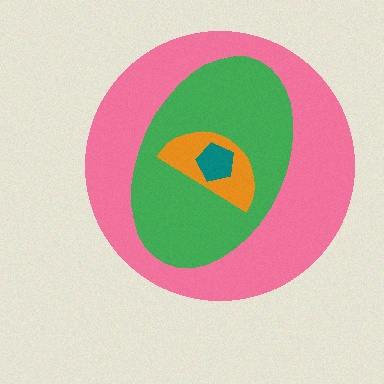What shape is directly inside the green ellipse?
The orange semicircle.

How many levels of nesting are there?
4.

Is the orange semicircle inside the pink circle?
Yes.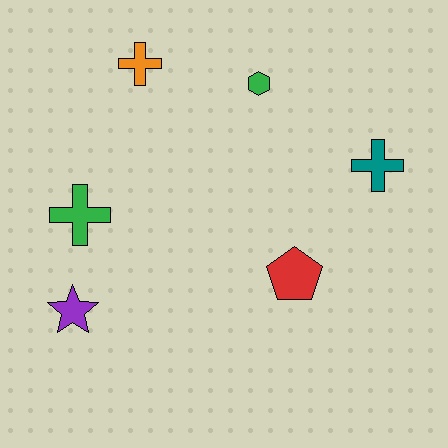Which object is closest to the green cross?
The purple star is closest to the green cross.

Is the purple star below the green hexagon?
Yes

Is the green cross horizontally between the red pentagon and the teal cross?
No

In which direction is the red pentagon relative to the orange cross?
The red pentagon is below the orange cross.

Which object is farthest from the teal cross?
The purple star is farthest from the teal cross.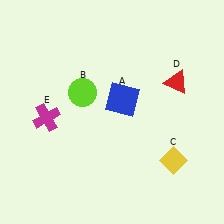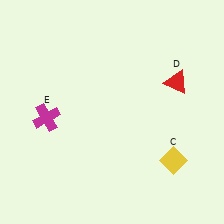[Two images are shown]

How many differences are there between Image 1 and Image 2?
There are 2 differences between the two images.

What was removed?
The blue square (A), the lime circle (B) were removed in Image 2.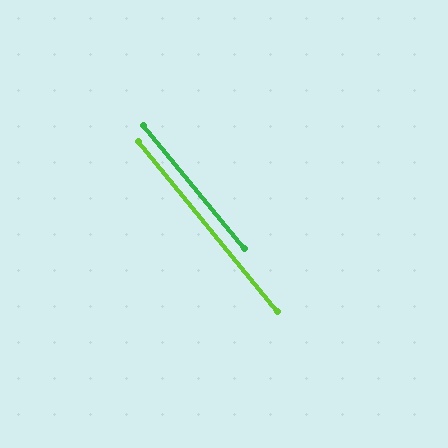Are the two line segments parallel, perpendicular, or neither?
Parallel — their directions differ by only 0.1°.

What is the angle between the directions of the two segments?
Approximately 0 degrees.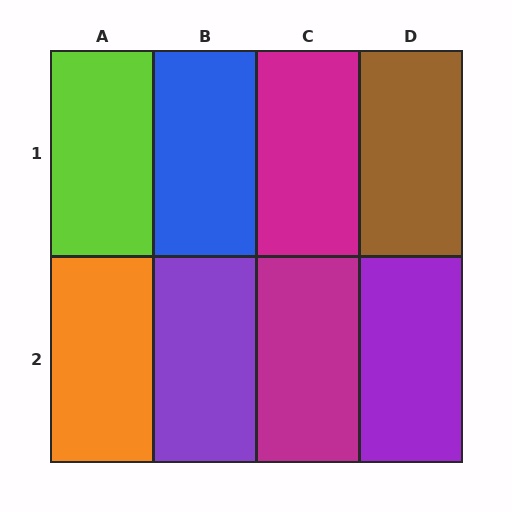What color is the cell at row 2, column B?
Purple.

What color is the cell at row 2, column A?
Orange.